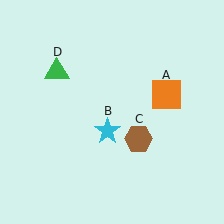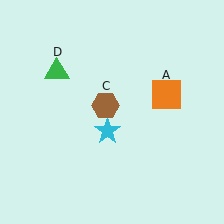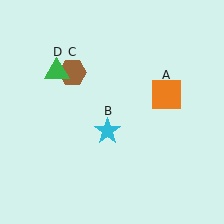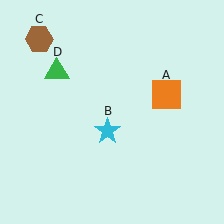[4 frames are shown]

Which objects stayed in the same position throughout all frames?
Orange square (object A) and cyan star (object B) and green triangle (object D) remained stationary.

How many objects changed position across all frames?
1 object changed position: brown hexagon (object C).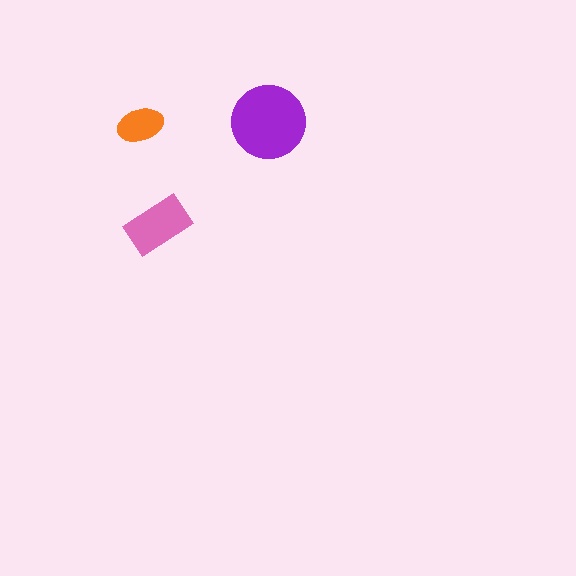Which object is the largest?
The purple circle.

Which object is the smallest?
The orange ellipse.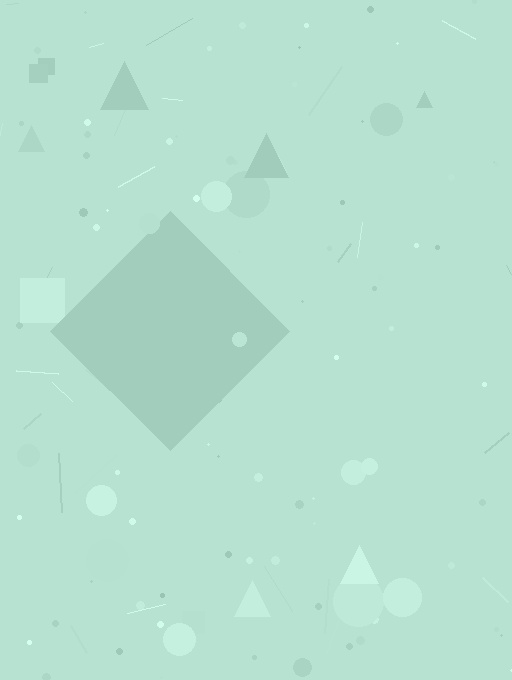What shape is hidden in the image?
A diamond is hidden in the image.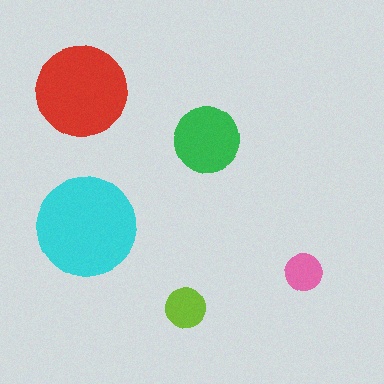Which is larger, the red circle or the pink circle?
The red one.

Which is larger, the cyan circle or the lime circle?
The cyan one.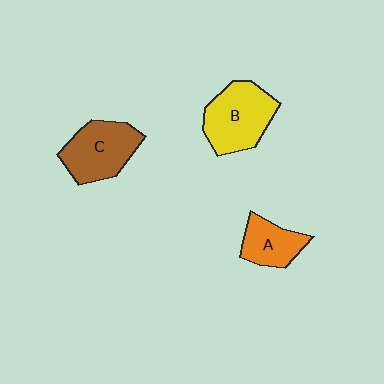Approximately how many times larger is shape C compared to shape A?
Approximately 1.5 times.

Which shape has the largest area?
Shape B (yellow).